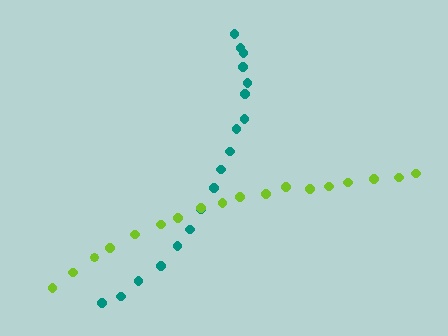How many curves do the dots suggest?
There are 2 distinct paths.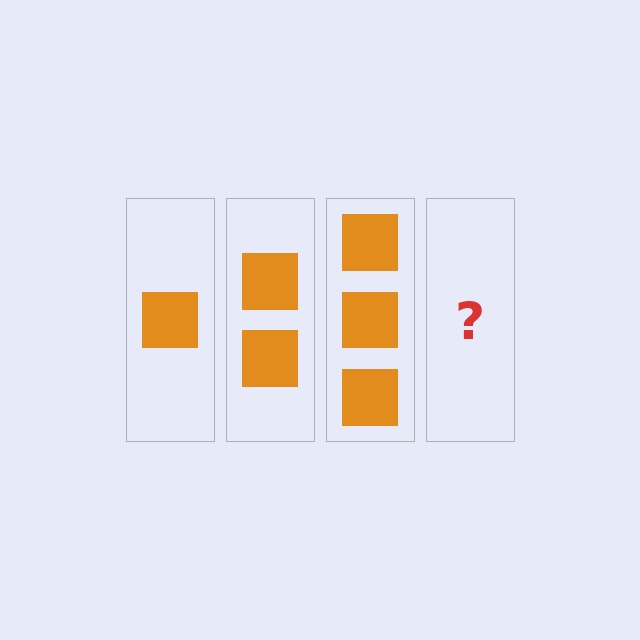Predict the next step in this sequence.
The next step is 4 squares.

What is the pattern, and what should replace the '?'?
The pattern is that each step adds one more square. The '?' should be 4 squares.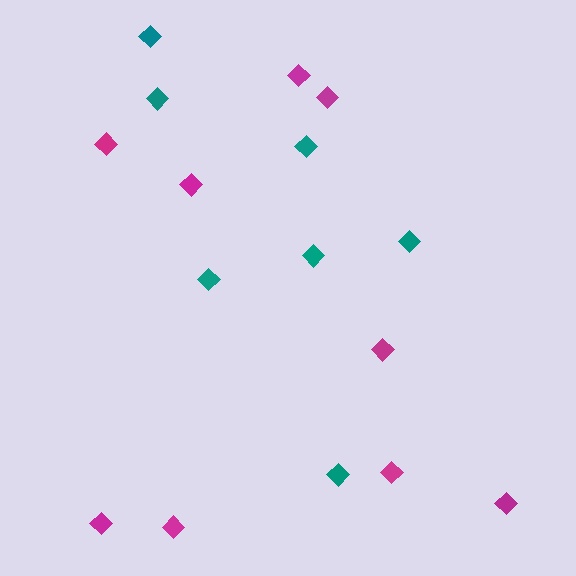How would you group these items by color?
There are 2 groups: one group of teal diamonds (7) and one group of magenta diamonds (9).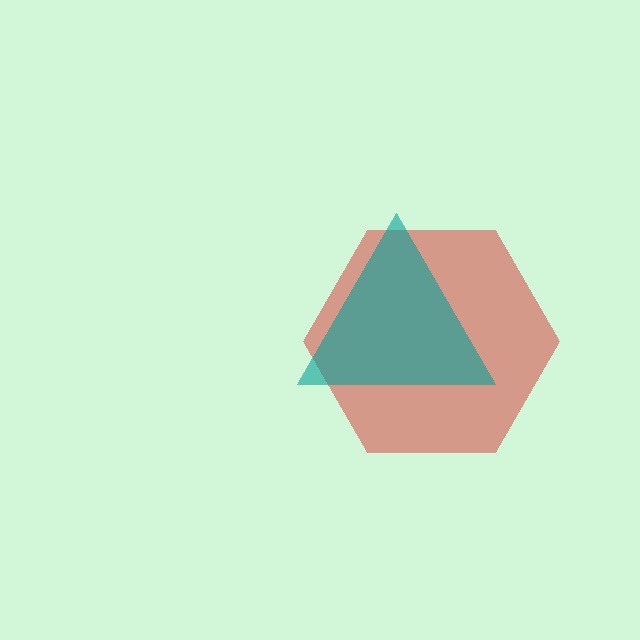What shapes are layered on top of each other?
The layered shapes are: a red hexagon, a teal triangle.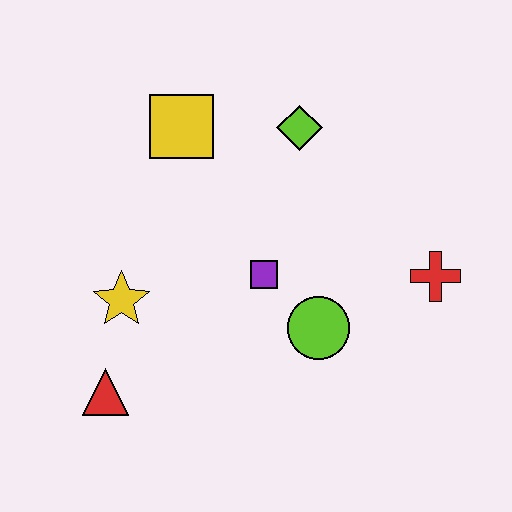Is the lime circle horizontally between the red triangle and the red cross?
Yes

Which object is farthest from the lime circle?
The yellow square is farthest from the lime circle.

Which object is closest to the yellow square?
The lime diamond is closest to the yellow square.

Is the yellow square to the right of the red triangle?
Yes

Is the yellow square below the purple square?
No